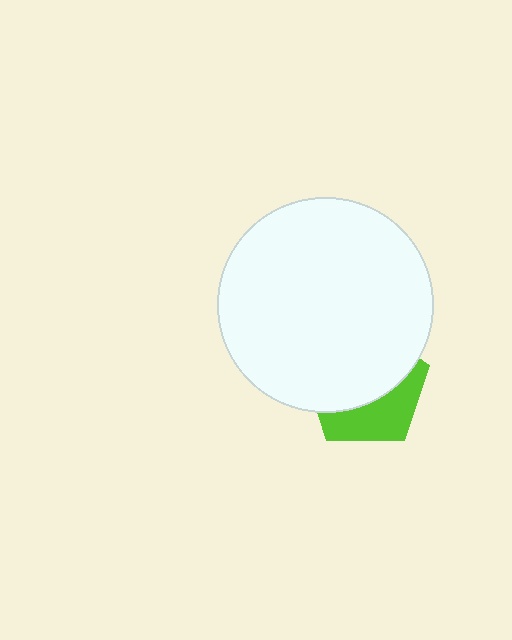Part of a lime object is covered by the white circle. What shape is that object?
It is a pentagon.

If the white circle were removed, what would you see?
You would see the complete lime pentagon.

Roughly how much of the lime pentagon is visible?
A small part of it is visible (roughly 38%).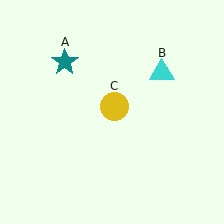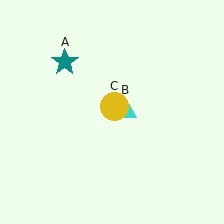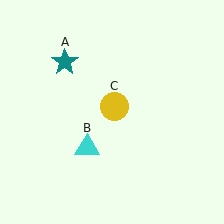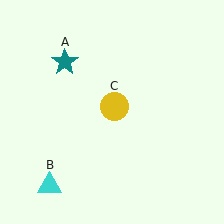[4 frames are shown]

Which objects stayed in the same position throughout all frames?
Teal star (object A) and yellow circle (object C) remained stationary.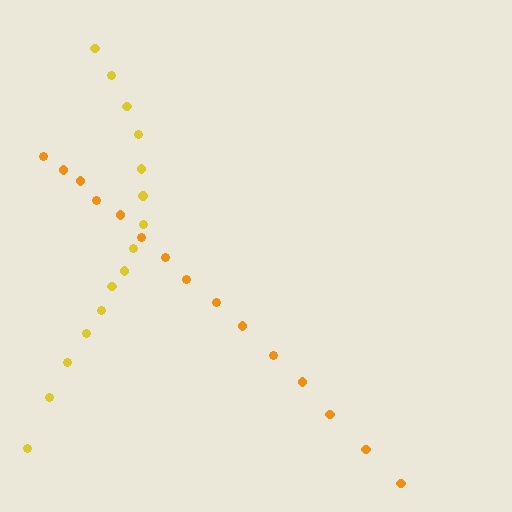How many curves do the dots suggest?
There are 2 distinct paths.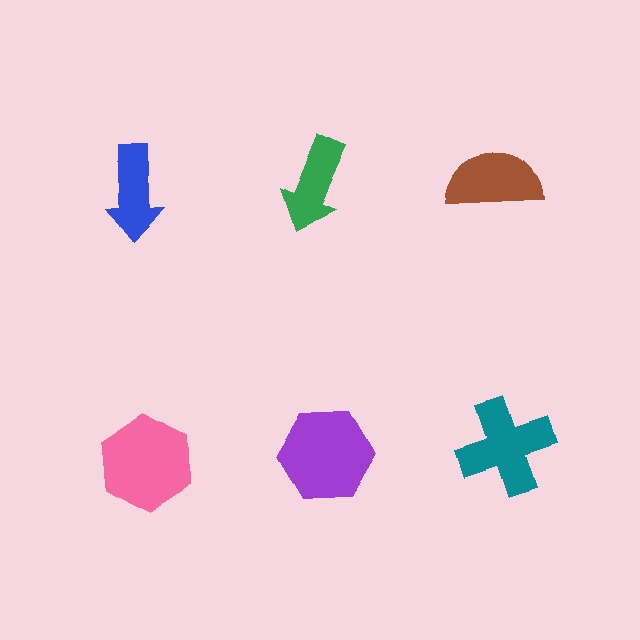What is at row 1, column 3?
A brown semicircle.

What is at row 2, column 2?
A purple hexagon.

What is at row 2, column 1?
A pink hexagon.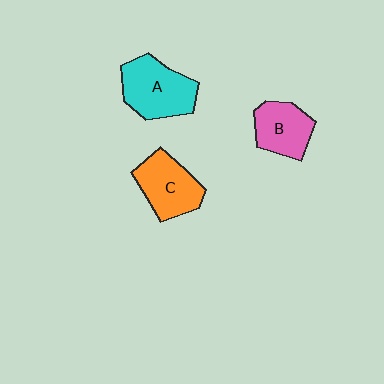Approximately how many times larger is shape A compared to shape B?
Approximately 1.3 times.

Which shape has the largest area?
Shape A (cyan).